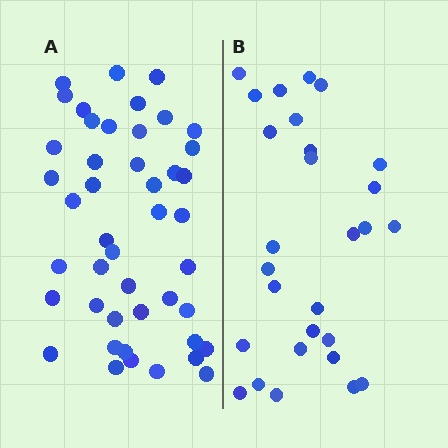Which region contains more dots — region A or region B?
Region A (the left region) has more dots.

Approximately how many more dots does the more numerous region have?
Region A has approximately 15 more dots than region B.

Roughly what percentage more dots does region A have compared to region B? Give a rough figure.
About 60% more.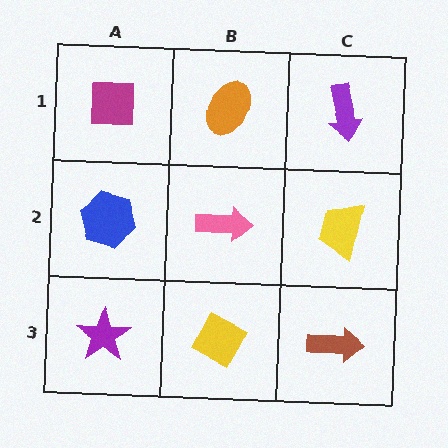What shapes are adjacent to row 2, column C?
A purple arrow (row 1, column C), a brown arrow (row 3, column C), a pink arrow (row 2, column B).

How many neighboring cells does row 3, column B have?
3.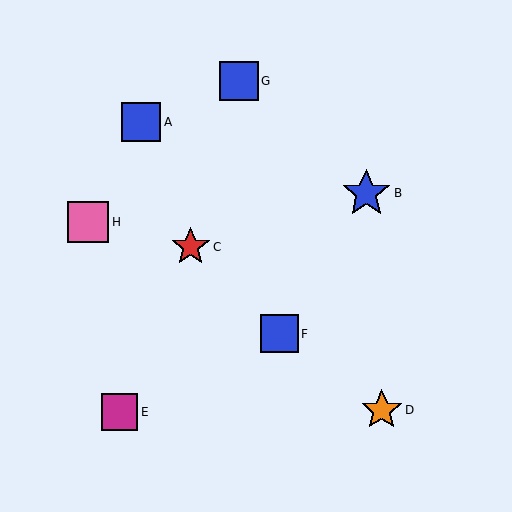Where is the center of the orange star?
The center of the orange star is at (382, 410).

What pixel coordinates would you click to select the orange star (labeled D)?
Click at (382, 410) to select the orange star D.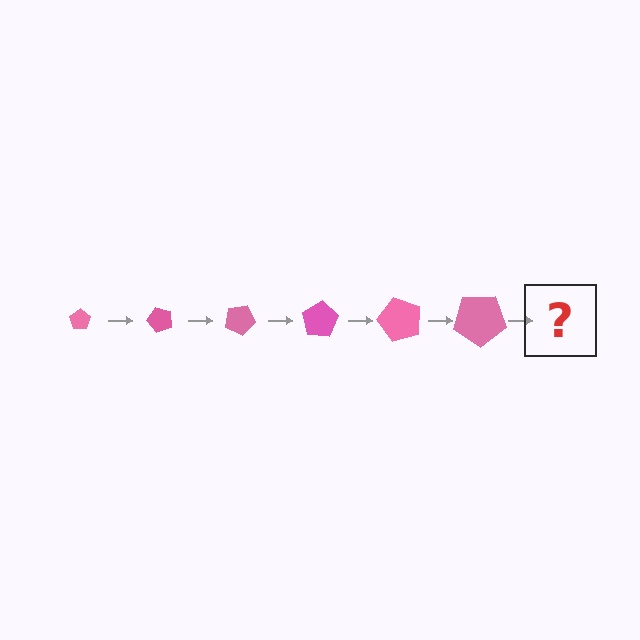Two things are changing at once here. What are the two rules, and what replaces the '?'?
The two rules are that the pentagon grows larger each step and it rotates 50 degrees each step. The '?' should be a pentagon, larger than the previous one and rotated 300 degrees from the start.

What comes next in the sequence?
The next element should be a pentagon, larger than the previous one and rotated 300 degrees from the start.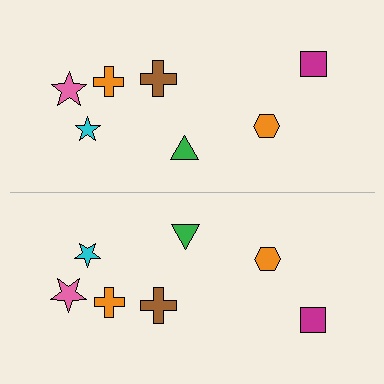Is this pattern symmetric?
Yes, this pattern has bilateral (reflection) symmetry.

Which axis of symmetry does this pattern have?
The pattern has a horizontal axis of symmetry running through the center of the image.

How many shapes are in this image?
There are 14 shapes in this image.